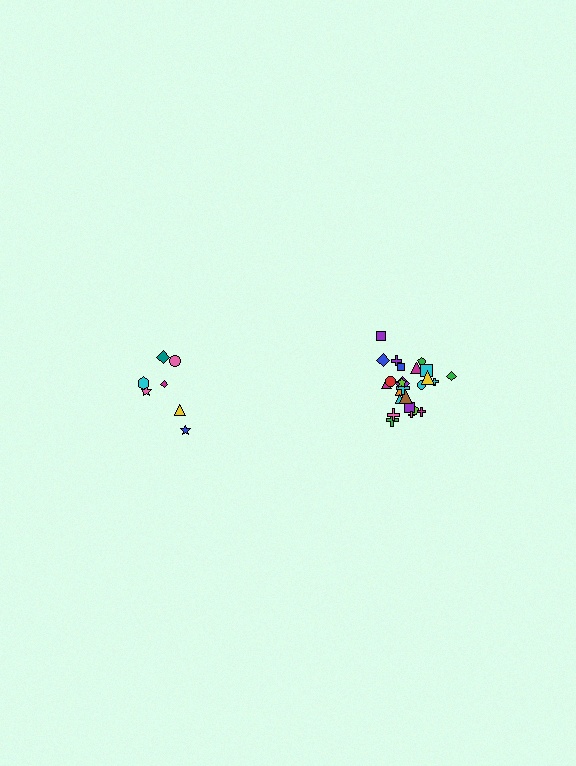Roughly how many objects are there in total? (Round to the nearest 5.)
Roughly 30 objects in total.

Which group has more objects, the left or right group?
The right group.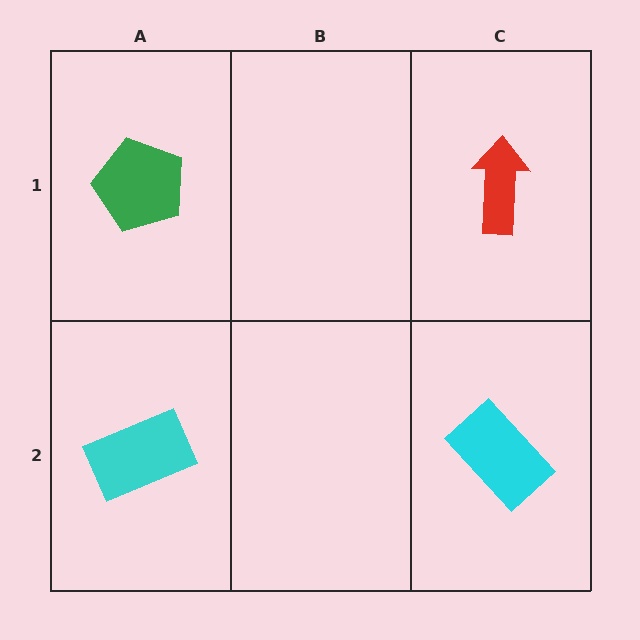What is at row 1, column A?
A green pentagon.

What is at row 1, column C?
A red arrow.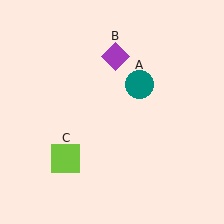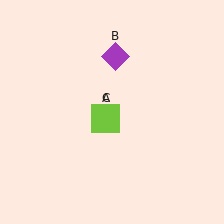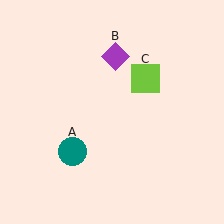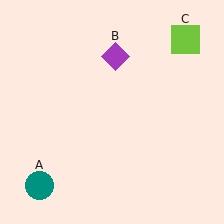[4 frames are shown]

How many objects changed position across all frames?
2 objects changed position: teal circle (object A), lime square (object C).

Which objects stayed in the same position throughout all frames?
Purple diamond (object B) remained stationary.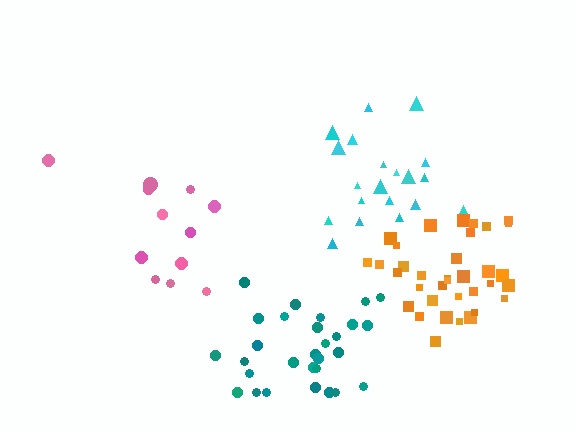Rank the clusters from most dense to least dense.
orange, cyan, teal, pink.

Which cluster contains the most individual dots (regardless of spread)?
Orange (35).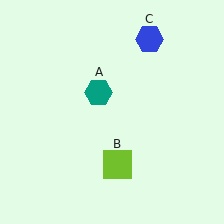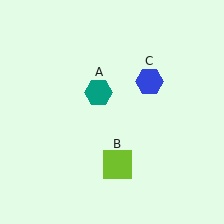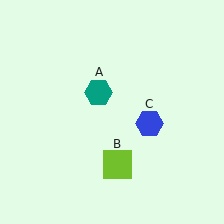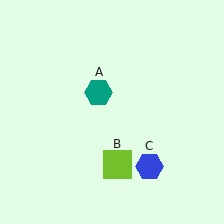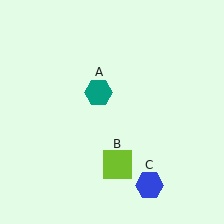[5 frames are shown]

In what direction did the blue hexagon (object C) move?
The blue hexagon (object C) moved down.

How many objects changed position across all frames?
1 object changed position: blue hexagon (object C).